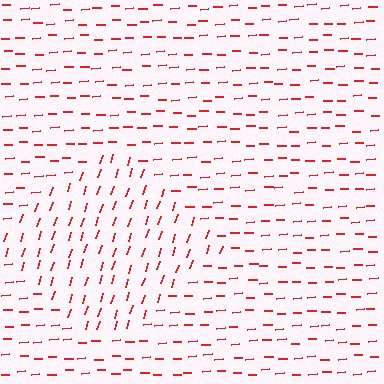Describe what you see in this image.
The image is filled with small red line segments. A diamond region in the image has lines oriented differently from the surrounding lines, creating a visible texture boundary.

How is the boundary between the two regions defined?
The boundary is defined purely by a change in line orientation (approximately 69 degrees difference). All lines are the same color and thickness.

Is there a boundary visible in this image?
Yes, there is a texture boundary formed by a change in line orientation.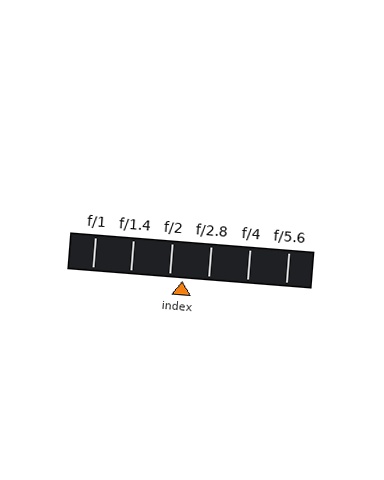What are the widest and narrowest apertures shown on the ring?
The widest aperture shown is f/1 and the narrowest is f/5.6.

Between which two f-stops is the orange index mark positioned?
The index mark is between f/2 and f/2.8.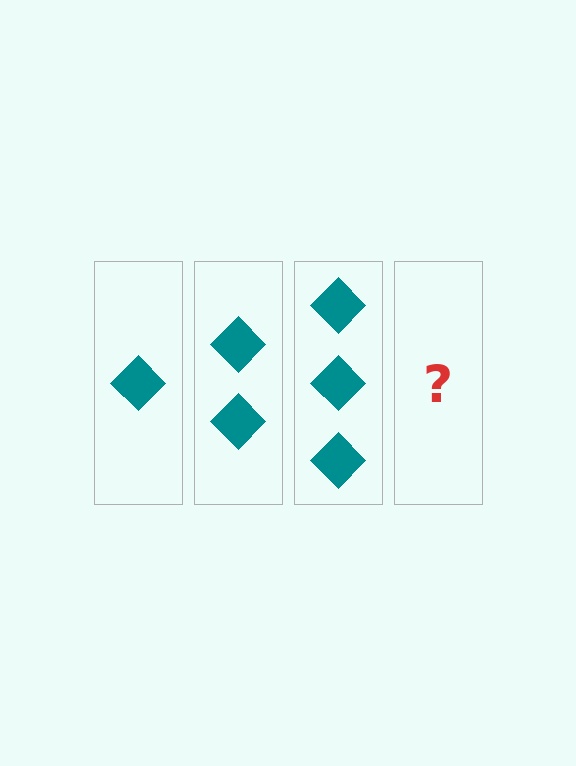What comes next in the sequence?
The next element should be 4 diamonds.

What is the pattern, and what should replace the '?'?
The pattern is that each step adds one more diamond. The '?' should be 4 diamonds.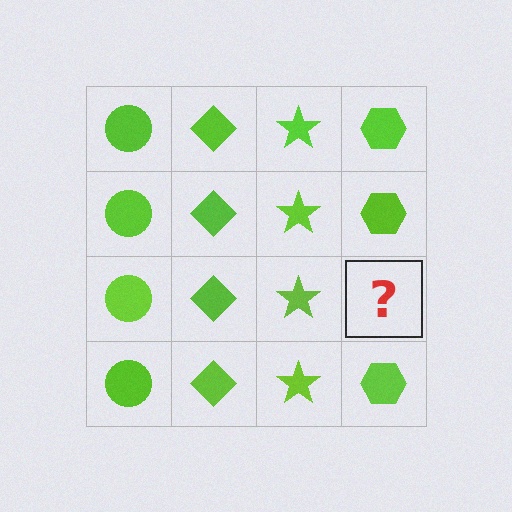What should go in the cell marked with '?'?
The missing cell should contain a lime hexagon.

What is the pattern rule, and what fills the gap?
The rule is that each column has a consistent shape. The gap should be filled with a lime hexagon.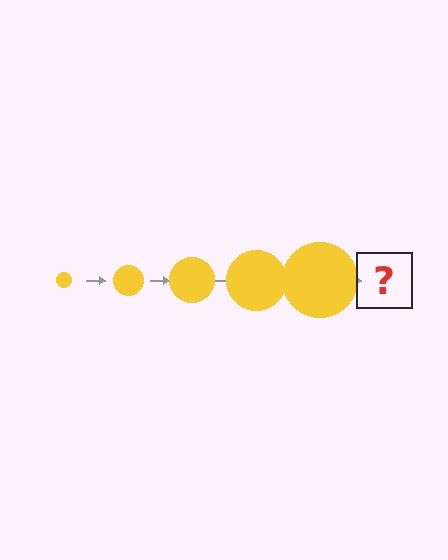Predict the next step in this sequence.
The next step is a yellow circle, larger than the previous one.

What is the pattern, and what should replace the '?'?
The pattern is that the circle gets progressively larger each step. The '?' should be a yellow circle, larger than the previous one.